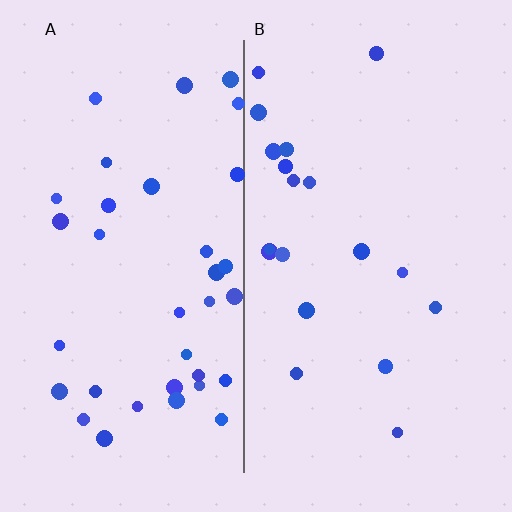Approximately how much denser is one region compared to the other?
Approximately 1.9× — region A over region B.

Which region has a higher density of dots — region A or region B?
A (the left).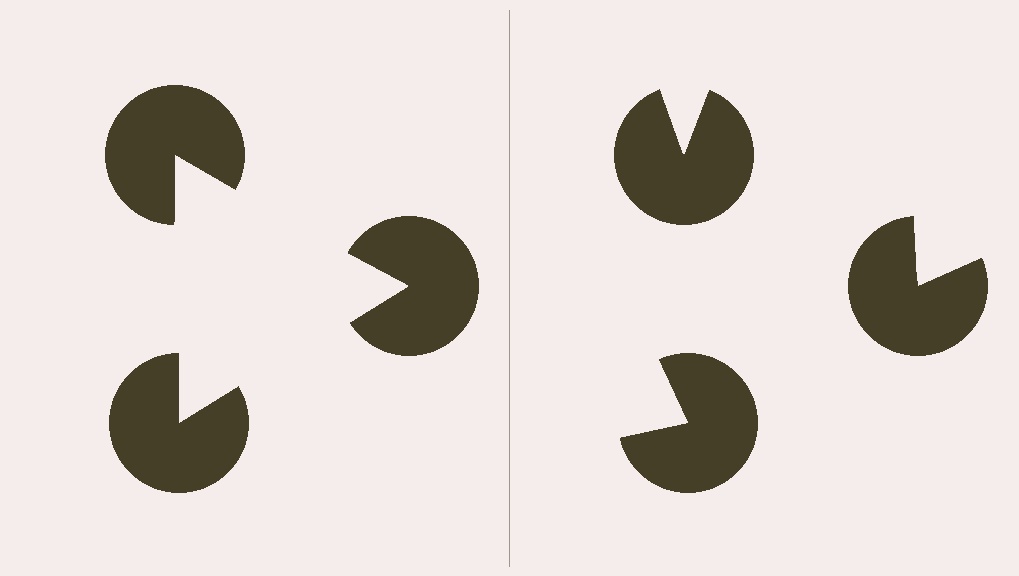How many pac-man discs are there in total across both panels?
6 — 3 on each side.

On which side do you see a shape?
An illusory triangle appears on the left side. On the right side the wedge cuts are rotated, so no coherent shape forms.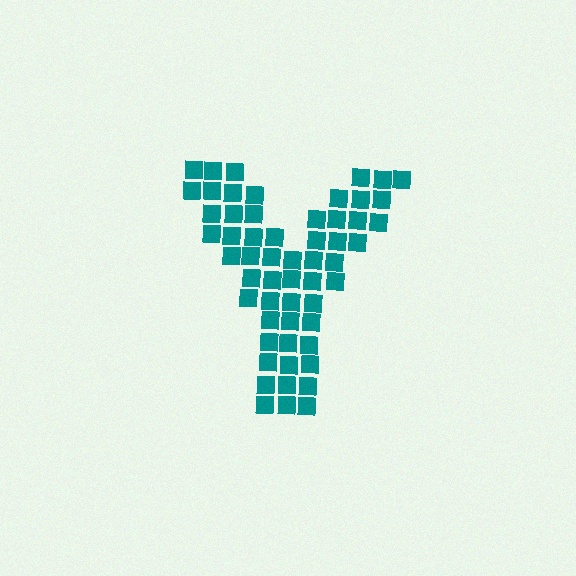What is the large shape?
The large shape is the letter Y.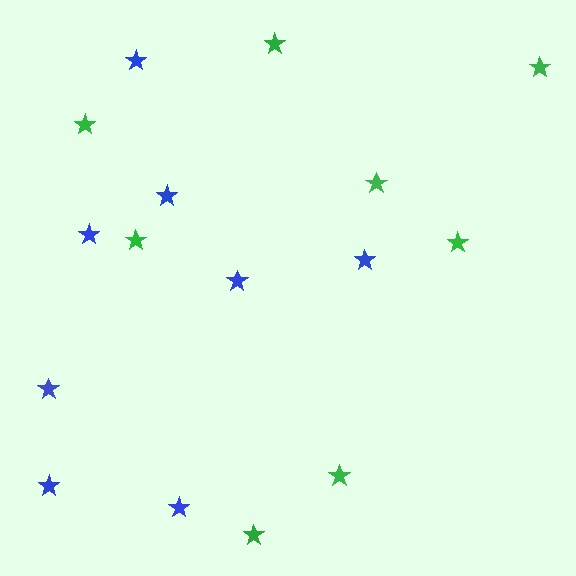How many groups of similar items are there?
There are 2 groups: one group of blue stars (8) and one group of green stars (8).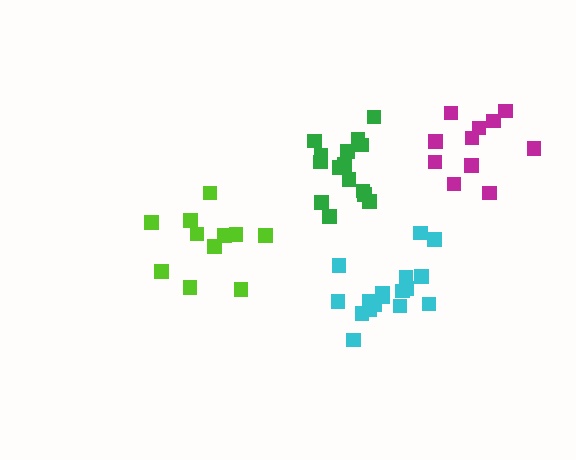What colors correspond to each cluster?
The clusters are colored: lime, magenta, cyan, green.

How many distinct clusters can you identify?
There are 4 distinct clusters.